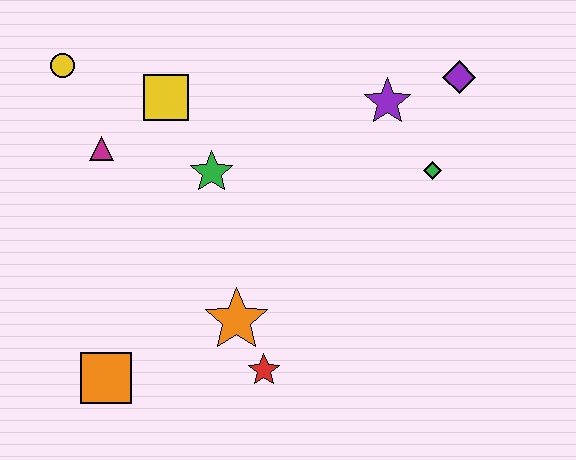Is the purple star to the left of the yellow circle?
No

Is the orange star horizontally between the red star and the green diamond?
No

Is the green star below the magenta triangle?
Yes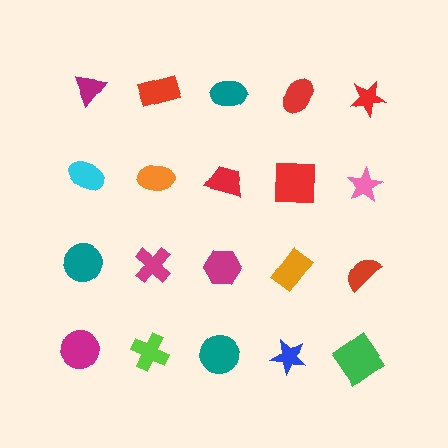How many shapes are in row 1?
5 shapes.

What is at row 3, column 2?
A magenta cross.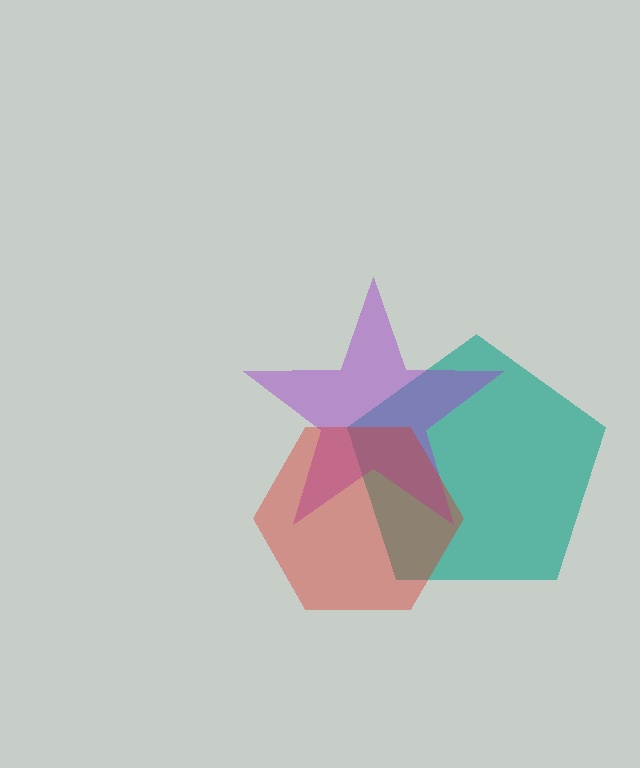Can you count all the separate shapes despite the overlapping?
Yes, there are 3 separate shapes.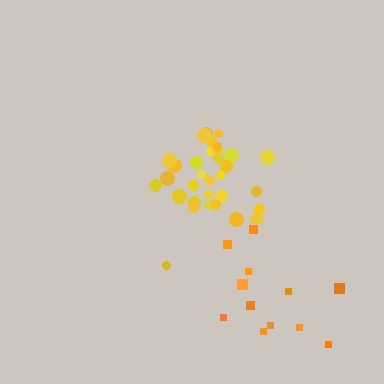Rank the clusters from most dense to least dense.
yellow, orange.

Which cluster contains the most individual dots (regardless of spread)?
Yellow (34).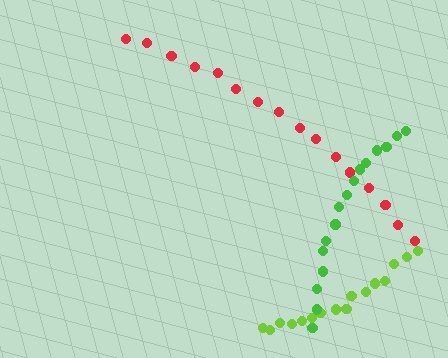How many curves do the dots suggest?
There are 3 distinct paths.